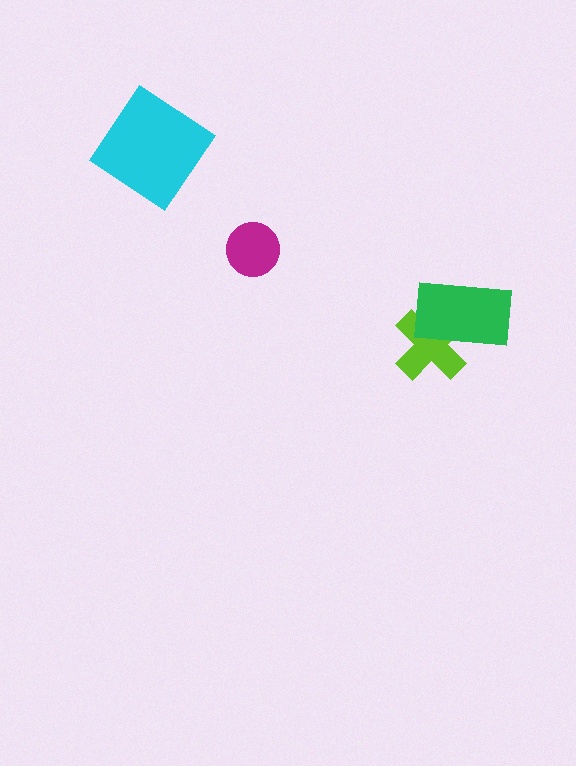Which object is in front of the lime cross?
The green rectangle is in front of the lime cross.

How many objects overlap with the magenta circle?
0 objects overlap with the magenta circle.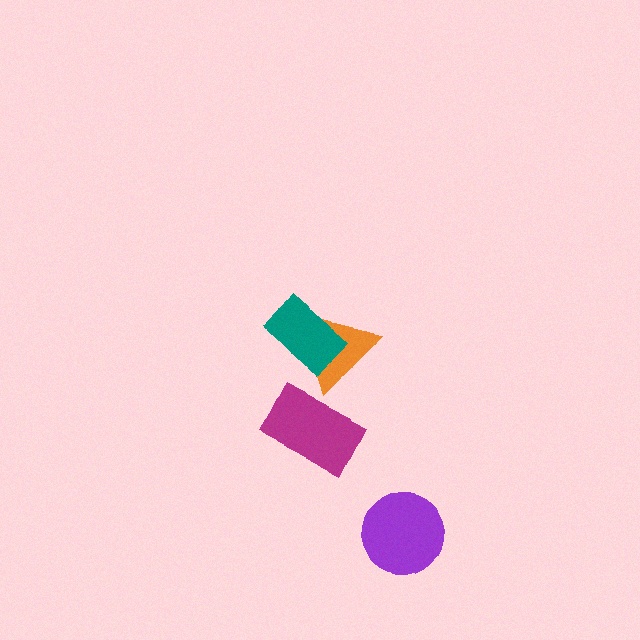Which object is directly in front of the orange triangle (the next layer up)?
The teal rectangle is directly in front of the orange triangle.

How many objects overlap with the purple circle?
0 objects overlap with the purple circle.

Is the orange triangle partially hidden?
Yes, it is partially covered by another shape.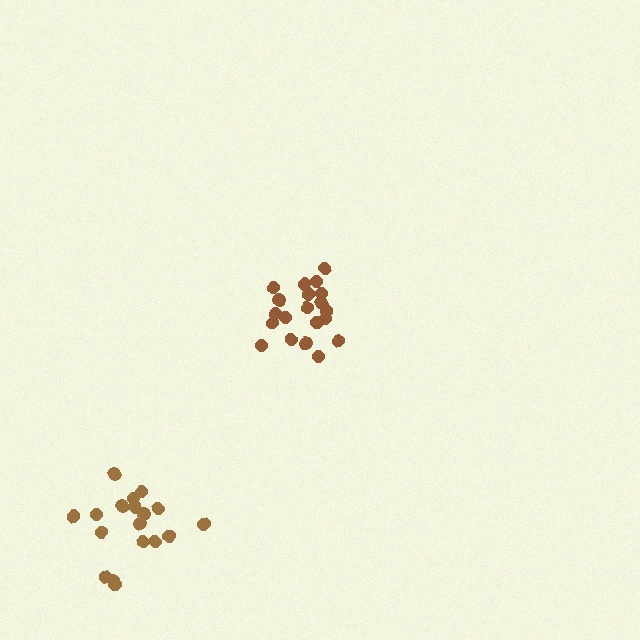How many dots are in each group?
Group 1: 18 dots, Group 2: 20 dots (38 total).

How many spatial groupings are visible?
There are 2 spatial groupings.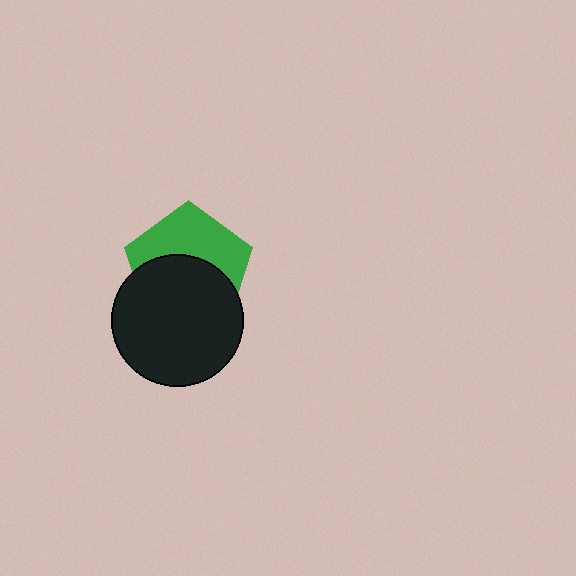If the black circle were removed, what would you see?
You would see the complete green pentagon.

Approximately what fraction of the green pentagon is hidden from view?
Roughly 53% of the green pentagon is hidden behind the black circle.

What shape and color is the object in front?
The object in front is a black circle.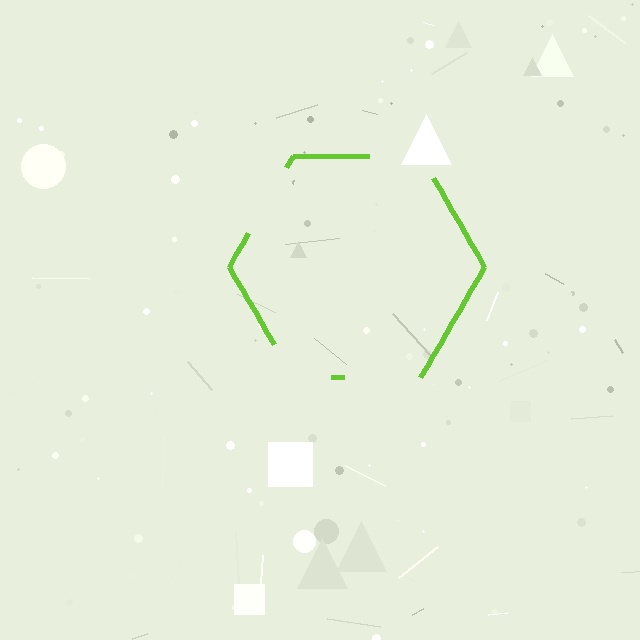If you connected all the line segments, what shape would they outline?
They would outline a hexagon.